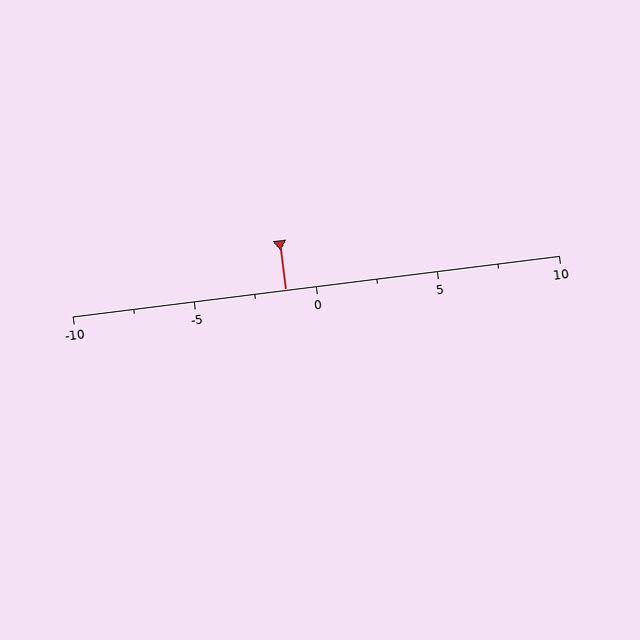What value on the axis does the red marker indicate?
The marker indicates approximately -1.2.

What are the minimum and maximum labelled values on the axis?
The axis runs from -10 to 10.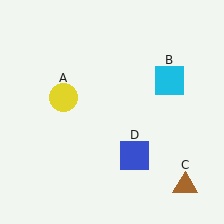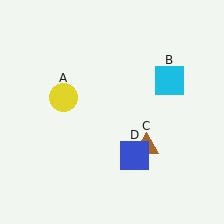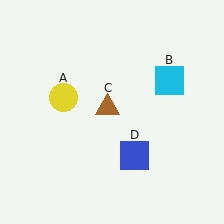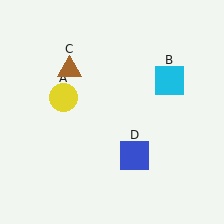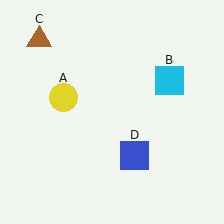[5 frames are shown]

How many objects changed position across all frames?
1 object changed position: brown triangle (object C).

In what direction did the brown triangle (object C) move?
The brown triangle (object C) moved up and to the left.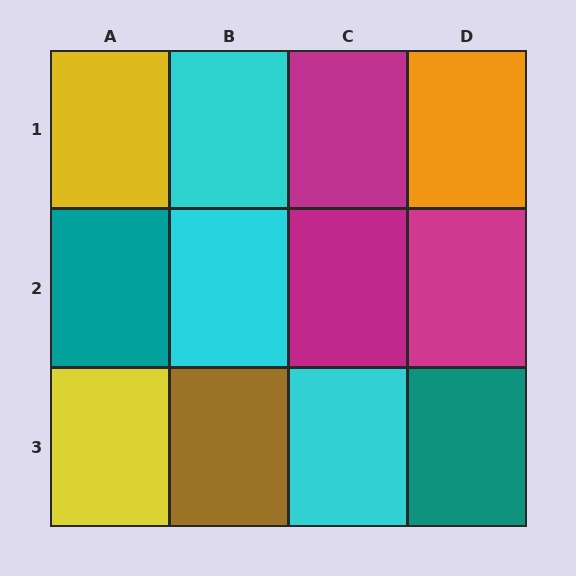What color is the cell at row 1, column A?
Yellow.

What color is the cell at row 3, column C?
Cyan.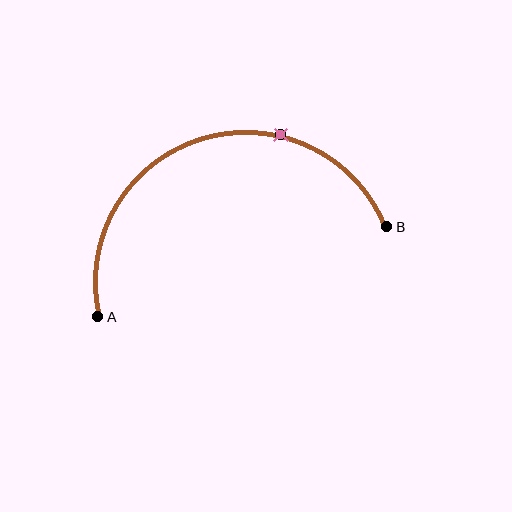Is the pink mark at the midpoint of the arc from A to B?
No. The pink mark lies on the arc but is closer to endpoint B. The arc midpoint would be at the point on the curve equidistant along the arc from both A and B.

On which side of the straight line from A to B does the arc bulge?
The arc bulges above the straight line connecting A and B.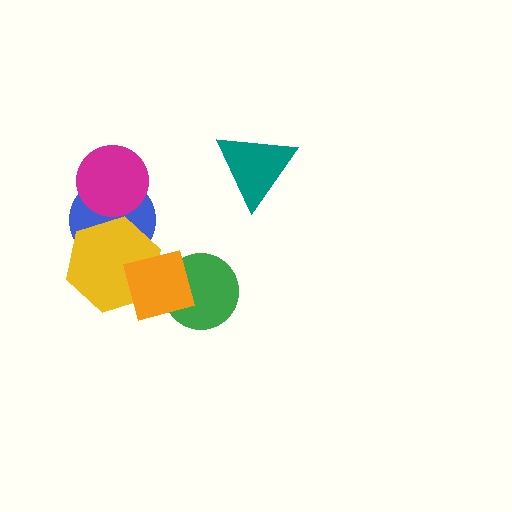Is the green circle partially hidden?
Yes, it is partially covered by another shape.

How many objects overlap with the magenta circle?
1 object overlaps with the magenta circle.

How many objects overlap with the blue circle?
2 objects overlap with the blue circle.